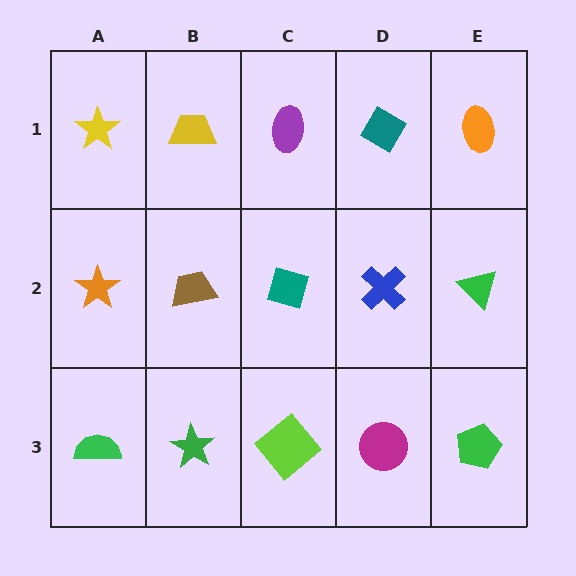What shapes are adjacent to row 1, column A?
An orange star (row 2, column A), a yellow trapezoid (row 1, column B).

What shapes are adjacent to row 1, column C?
A teal diamond (row 2, column C), a yellow trapezoid (row 1, column B), a teal diamond (row 1, column D).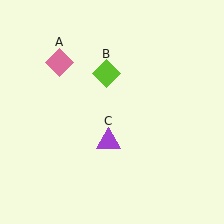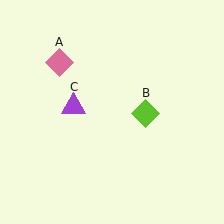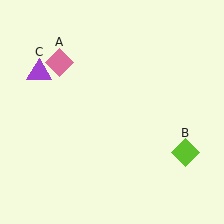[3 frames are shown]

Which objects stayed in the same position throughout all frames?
Pink diamond (object A) remained stationary.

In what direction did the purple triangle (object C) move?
The purple triangle (object C) moved up and to the left.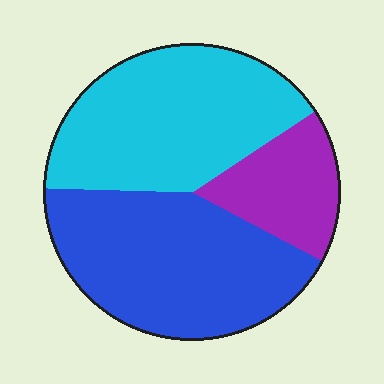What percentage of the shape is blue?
Blue takes up about two fifths (2/5) of the shape.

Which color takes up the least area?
Purple, at roughly 15%.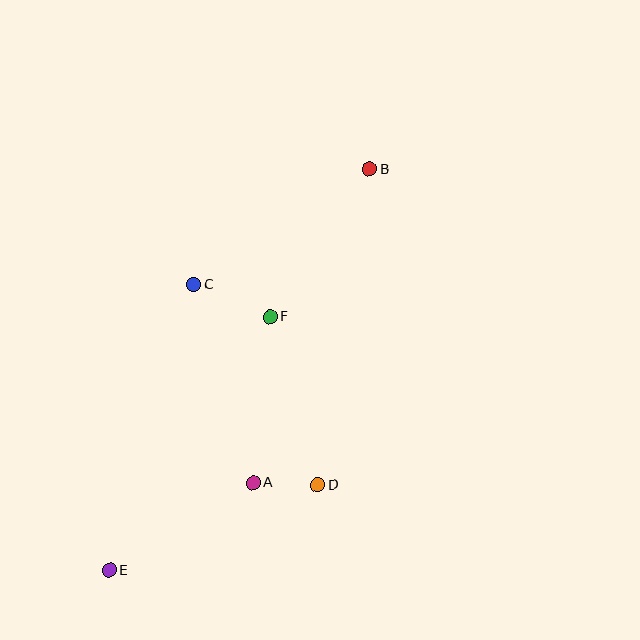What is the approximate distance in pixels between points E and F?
The distance between E and F is approximately 301 pixels.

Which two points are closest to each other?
Points A and D are closest to each other.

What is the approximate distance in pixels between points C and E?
The distance between C and E is approximately 298 pixels.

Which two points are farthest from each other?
Points B and E are farthest from each other.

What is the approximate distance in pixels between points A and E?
The distance between A and E is approximately 169 pixels.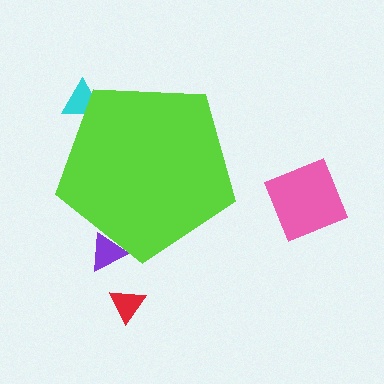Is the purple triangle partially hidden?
Yes, the purple triangle is partially hidden behind the lime pentagon.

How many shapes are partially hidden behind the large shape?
2 shapes are partially hidden.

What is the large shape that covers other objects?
A lime pentagon.